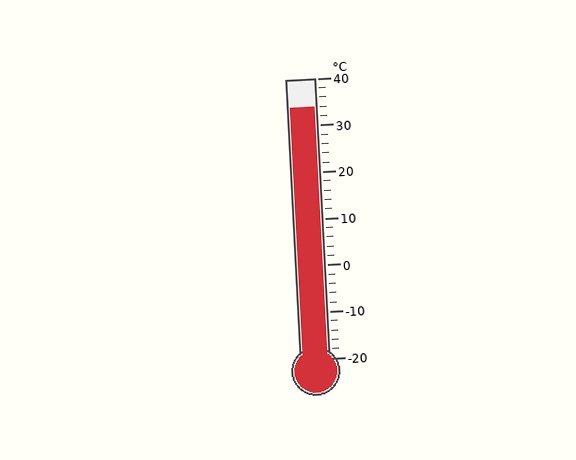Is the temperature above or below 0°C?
The temperature is above 0°C.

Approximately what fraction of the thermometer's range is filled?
The thermometer is filled to approximately 90% of its range.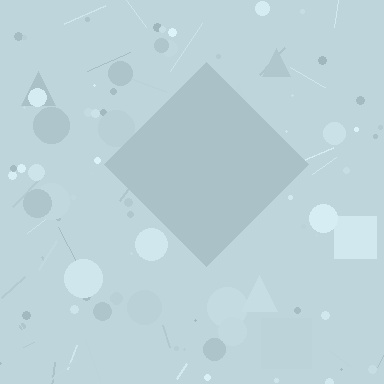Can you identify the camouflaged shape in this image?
The camouflaged shape is a diamond.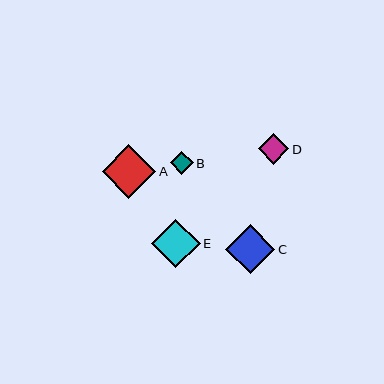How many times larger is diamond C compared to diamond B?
Diamond C is approximately 2.2 times the size of diamond B.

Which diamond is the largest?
Diamond A is the largest with a size of approximately 54 pixels.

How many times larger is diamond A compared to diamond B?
Diamond A is approximately 2.4 times the size of diamond B.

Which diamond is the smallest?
Diamond B is the smallest with a size of approximately 23 pixels.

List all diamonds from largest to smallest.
From largest to smallest: A, C, E, D, B.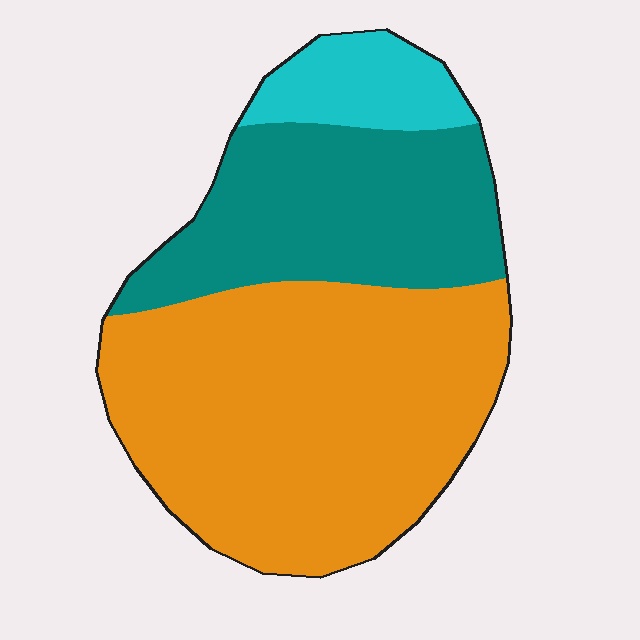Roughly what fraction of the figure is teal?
Teal takes up between a quarter and a half of the figure.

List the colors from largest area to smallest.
From largest to smallest: orange, teal, cyan.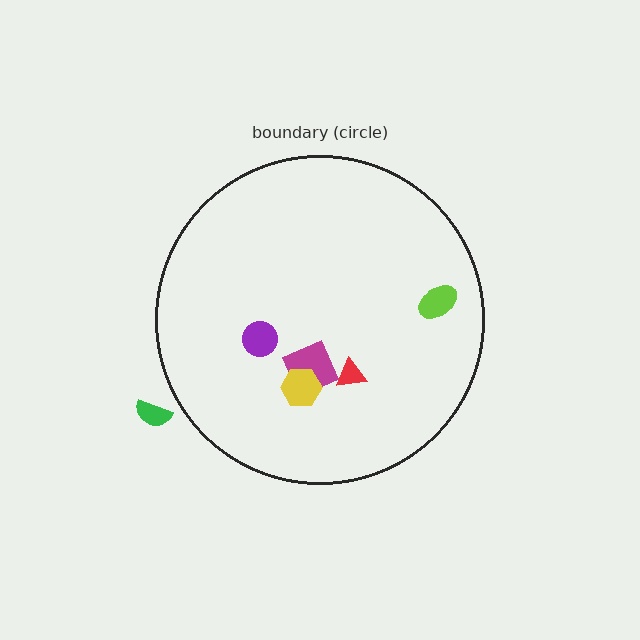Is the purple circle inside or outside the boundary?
Inside.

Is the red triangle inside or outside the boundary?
Inside.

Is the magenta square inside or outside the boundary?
Inside.